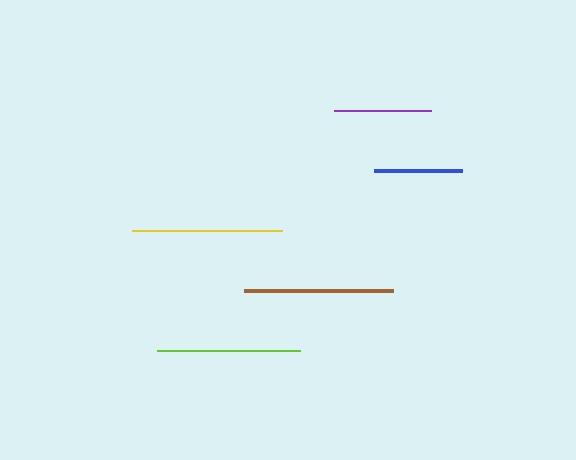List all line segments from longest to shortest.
From longest to shortest: yellow, brown, lime, purple, blue.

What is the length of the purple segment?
The purple segment is approximately 97 pixels long.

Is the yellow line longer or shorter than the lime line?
The yellow line is longer than the lime line.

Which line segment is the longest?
The yellow line is the longest at approximately 150 pixels.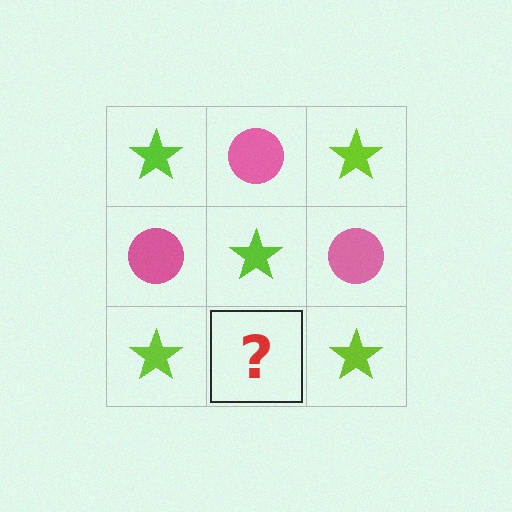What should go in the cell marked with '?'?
The missing cell should contain a pink circle.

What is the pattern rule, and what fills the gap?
The rule is that it alternates lime star and pink circle in a checkerboard pattern. The gap should be filled with a pink circle.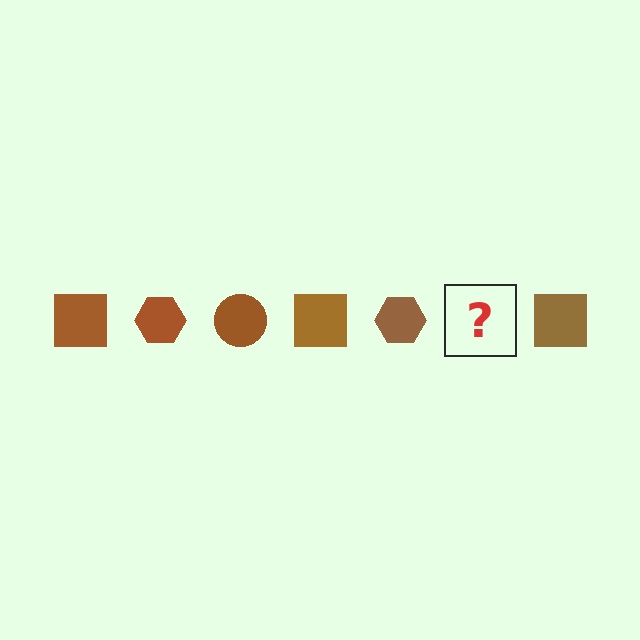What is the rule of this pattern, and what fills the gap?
The rule is that the pattern cycles through square, hexagon, circle shapes in brown. The gap should be filled with a brown circle.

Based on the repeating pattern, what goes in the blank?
The blank should be a brown circle.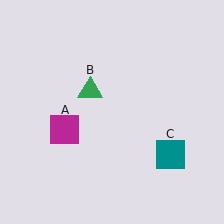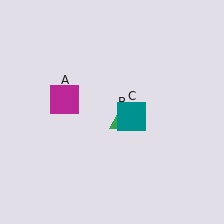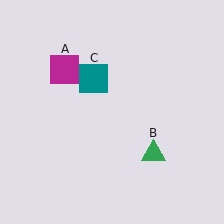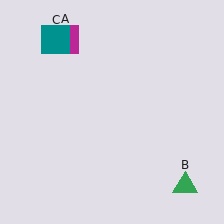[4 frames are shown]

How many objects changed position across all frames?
3 objects changed position: magenta square (object A), green triangle (object B), teal square (object C).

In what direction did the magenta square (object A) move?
The magenta square (object A) moved up.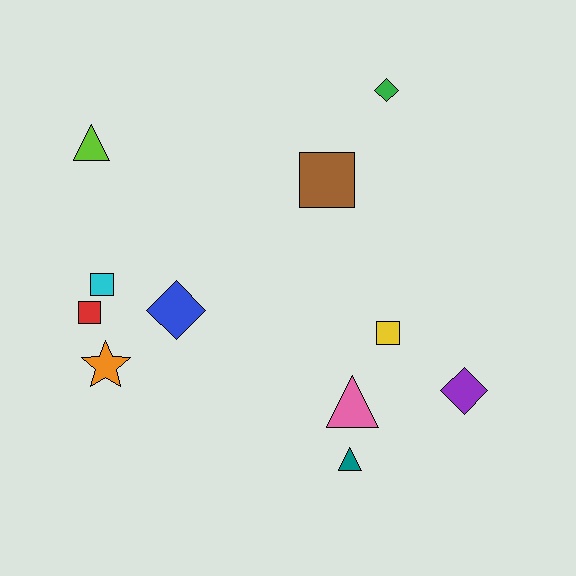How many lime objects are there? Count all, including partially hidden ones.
There is 1 lime object.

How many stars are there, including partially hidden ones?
There is 1 star.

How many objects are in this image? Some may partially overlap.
There are 11 objects.